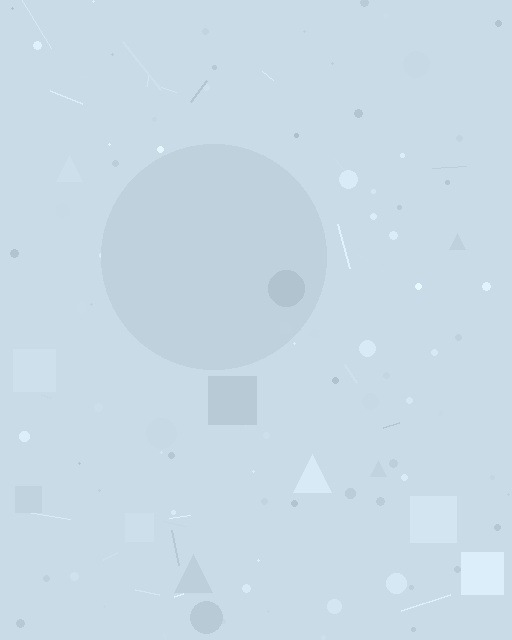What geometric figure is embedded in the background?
A circle is embedded in the background.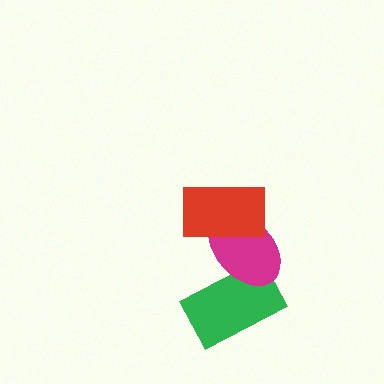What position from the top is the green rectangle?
The green rectangle is 3rd from the top.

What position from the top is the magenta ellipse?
The magenta ellipse is 2nd from the top.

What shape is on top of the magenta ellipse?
The red rectangle is on top of the magenta ellipse.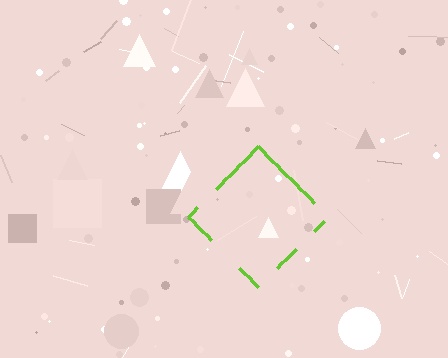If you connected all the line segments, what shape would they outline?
They would outline a diamond.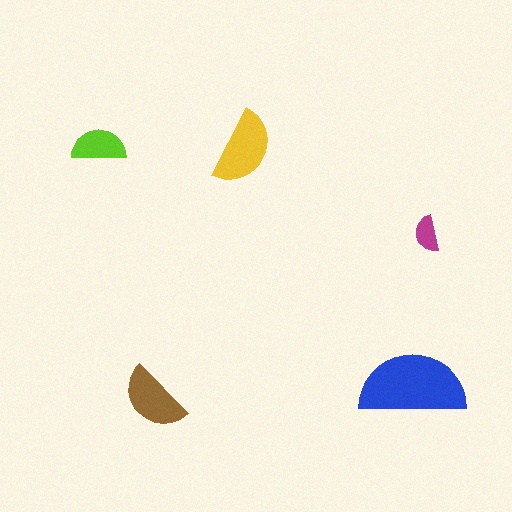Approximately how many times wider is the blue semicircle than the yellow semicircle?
About 1.5 times wider.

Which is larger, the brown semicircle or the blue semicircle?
The blue one.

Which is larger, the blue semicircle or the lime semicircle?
The blue one.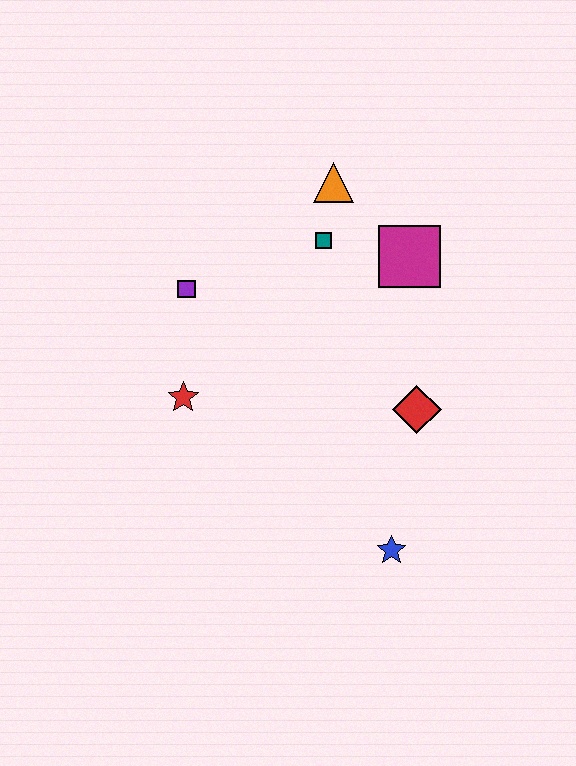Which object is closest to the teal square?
The orange triangle is closest to the teal square.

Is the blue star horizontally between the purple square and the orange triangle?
No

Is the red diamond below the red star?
Yes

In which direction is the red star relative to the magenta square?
The red star is to the left of the magenta square.